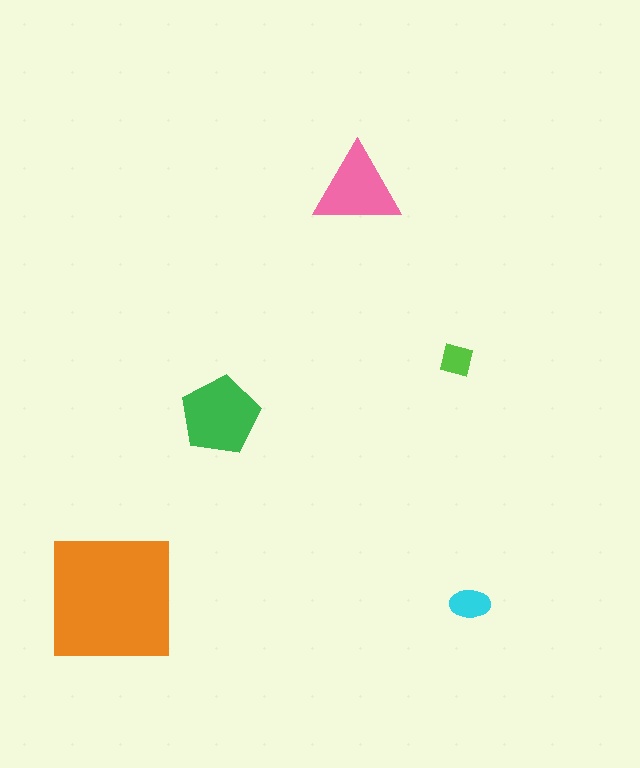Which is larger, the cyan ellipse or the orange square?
The orange square.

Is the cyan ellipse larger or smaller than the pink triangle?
Smaller.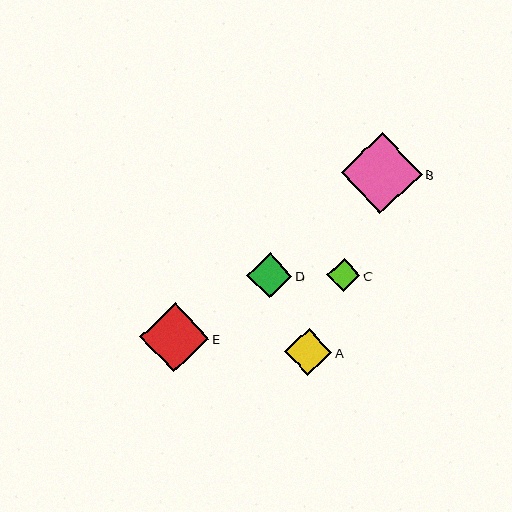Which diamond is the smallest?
Diamond C is the smallest with a size of approximately 33 pixels.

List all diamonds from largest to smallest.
From largest to smallest: B, E, A, D, C.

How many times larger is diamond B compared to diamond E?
Diamond B is approximately 1.2 times the size of diamond E.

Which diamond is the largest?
Diamond B is the largest with a size of approximately 80 pixels.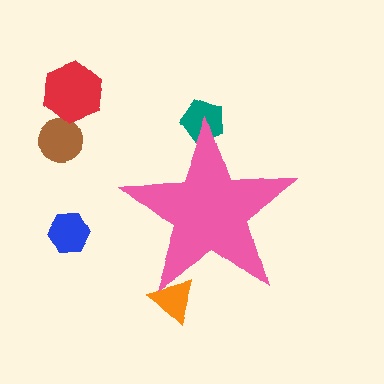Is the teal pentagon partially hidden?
Yes, the teal pentagon is partially hidden behind the pink star.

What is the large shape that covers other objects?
A pink star.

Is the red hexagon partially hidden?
No, the red hexagon is fully visible.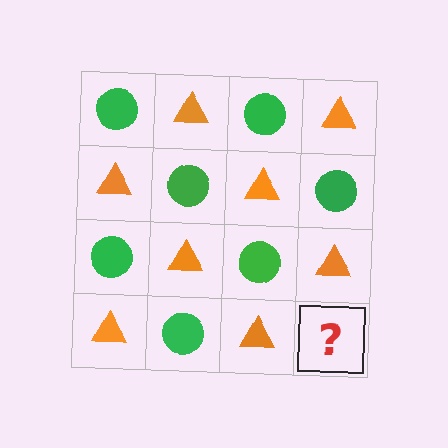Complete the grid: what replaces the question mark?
The question mark should be replaced with a green circle.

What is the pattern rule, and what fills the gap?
The rule is that it alternates green circle and orange triangle in a checkerboard pattern. The gap should be filled with a green circle.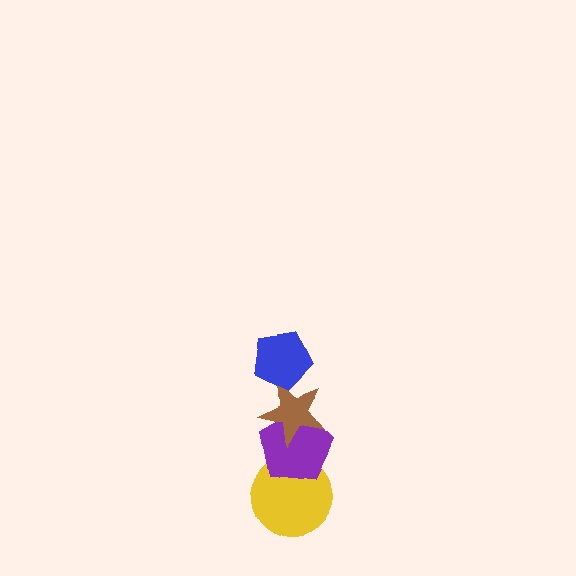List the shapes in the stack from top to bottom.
From top to bottom: the blue pentagon, the brown star, the purple pentagon, the yellow circle.